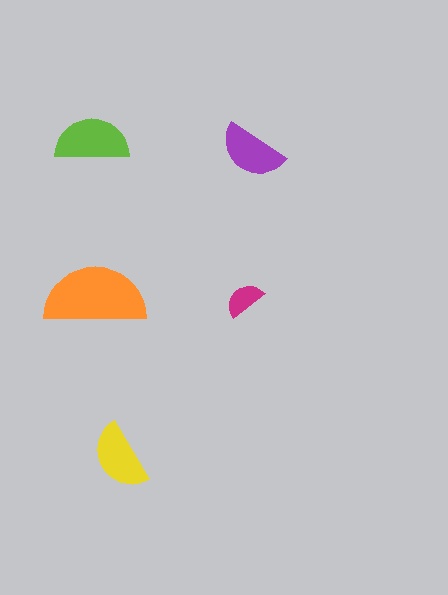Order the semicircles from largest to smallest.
the orange one, the lime one, the yellow one, the purple one, the magenta one.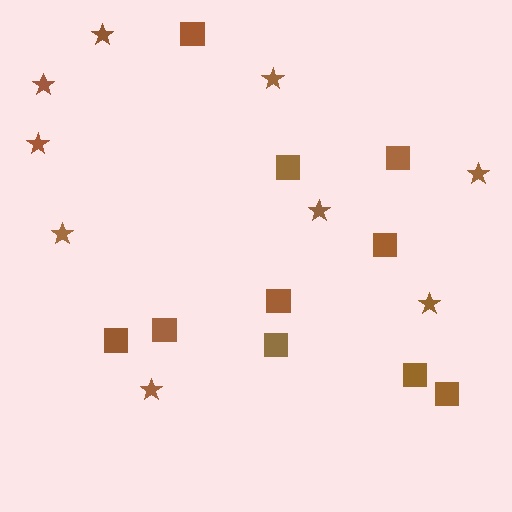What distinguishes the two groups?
There are 2 groups: one group of squares (10) and one group of stars (9).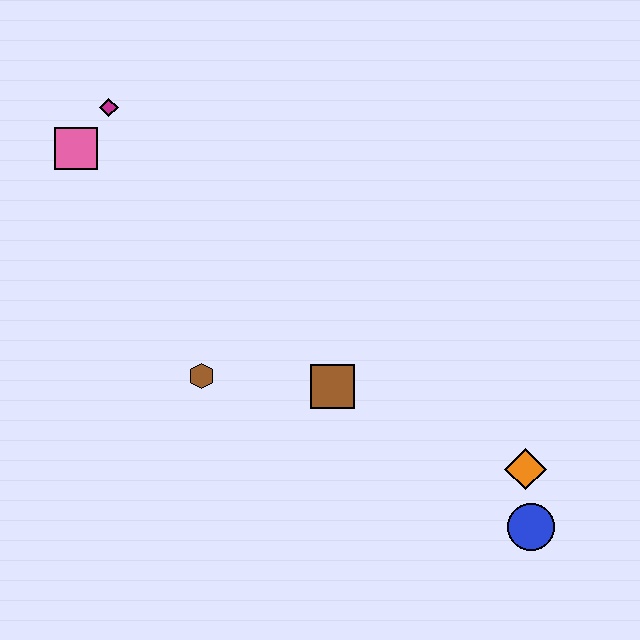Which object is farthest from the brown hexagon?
The blue circle is farthest from the brown hexagon.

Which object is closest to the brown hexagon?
The brown square is closest to the brown hexagon.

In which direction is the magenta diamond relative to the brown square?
The magenta diamond is above the brown square.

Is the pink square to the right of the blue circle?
No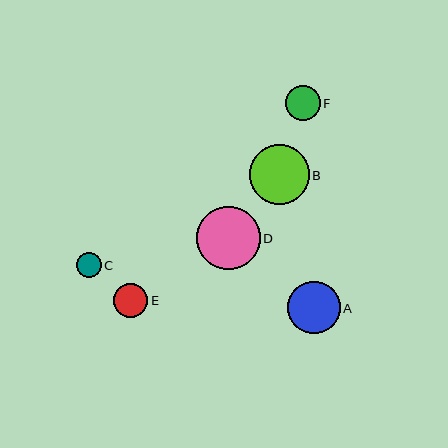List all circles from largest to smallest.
From largest to smallest: D, B, A, F, E, C.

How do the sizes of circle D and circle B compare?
Circle D and circle B are approximately the same size.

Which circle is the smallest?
Circle C is the smallest with a size of approximately 25 pixels.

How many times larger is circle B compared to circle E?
Circle B is approximately 1.8 times the size of circle E.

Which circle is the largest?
Circle D is the largest with a size of approximately 64 pixels.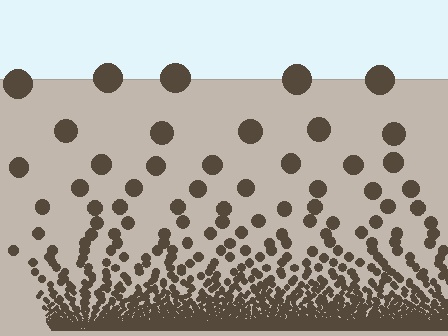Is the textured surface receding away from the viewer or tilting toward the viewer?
The surface appears to tilt toward the viewer. Texture elements get larger and sparser toward the top.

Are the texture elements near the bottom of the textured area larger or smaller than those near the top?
Smaller. The gradient is inverted — elements near the bottom are smaller and denser.